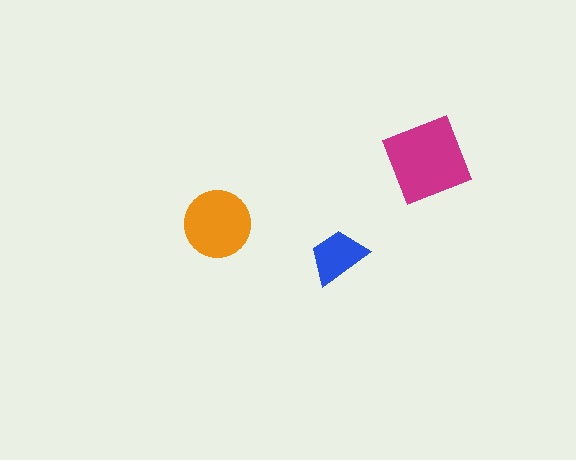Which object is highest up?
The magenta square is topmost.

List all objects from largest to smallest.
The magenta square, the orange circle, the blue trapezoid.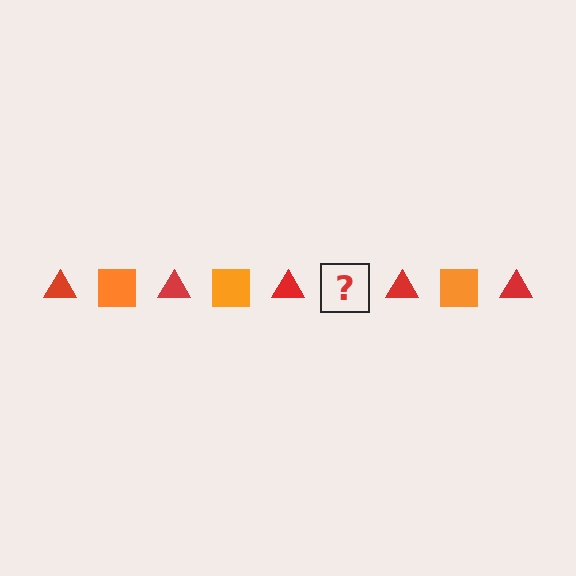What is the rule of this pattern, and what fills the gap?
The rule is that the pattern alternates between red triangle and orange square. The gap should be filled with an orange square.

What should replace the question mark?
The question mark should be replaced with an orange square.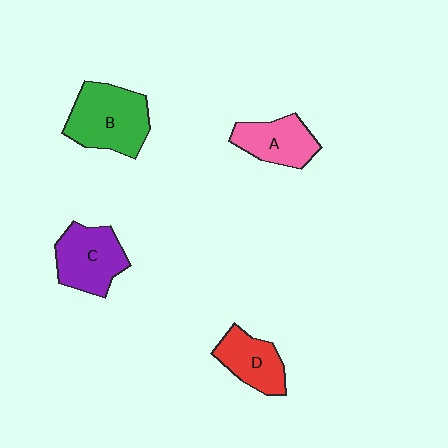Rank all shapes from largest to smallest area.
From largest to smallest: B (green), C (purple), A (pink), D (red).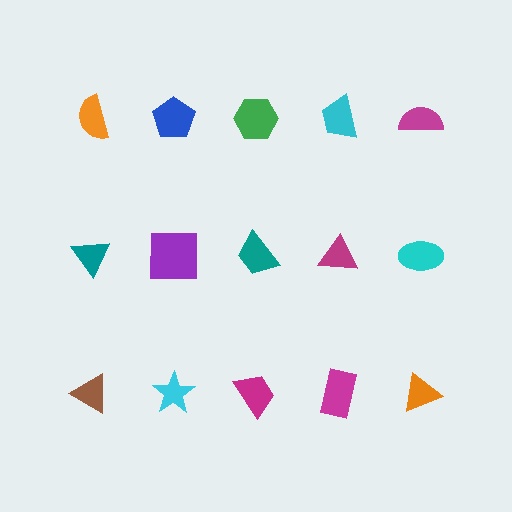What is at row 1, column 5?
A magenta semicircle.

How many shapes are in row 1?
5 shapes.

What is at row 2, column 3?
A teal trapezoid.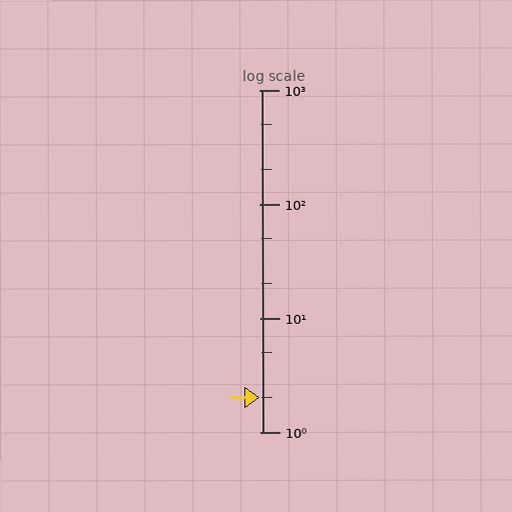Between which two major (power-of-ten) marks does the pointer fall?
The pointer is between 1 and 10.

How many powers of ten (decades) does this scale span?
The scale spans 3 decades, from 1 to 1000.